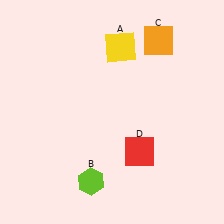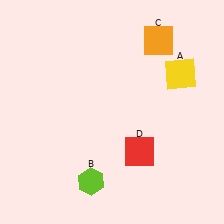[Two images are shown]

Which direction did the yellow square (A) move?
The yellow square (A) moved right.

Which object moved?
The yellow square (A) moved right.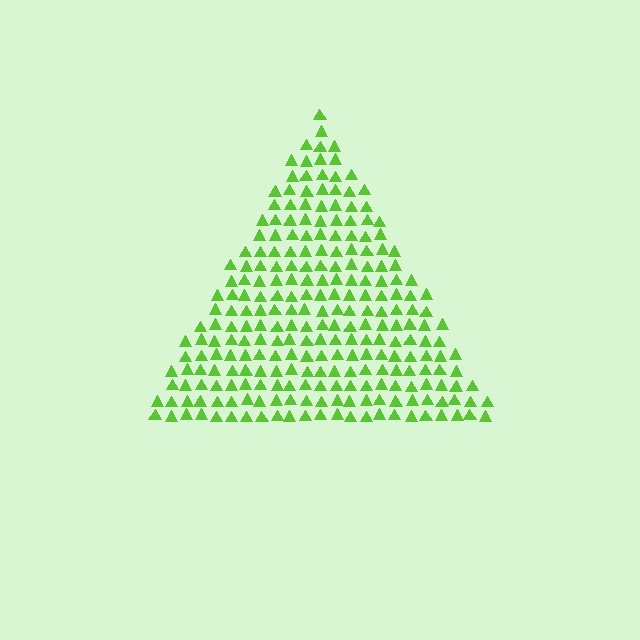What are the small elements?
The small elements are triangles.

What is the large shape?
The large shape is a triangle.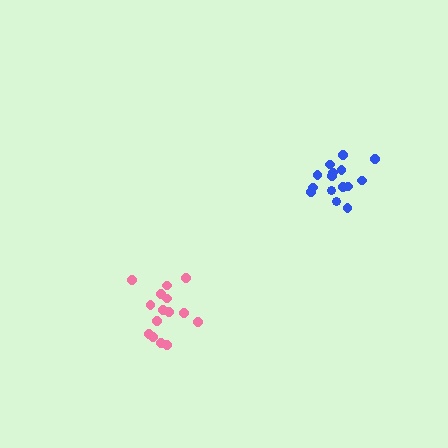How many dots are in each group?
Group 1: 15 dots, Group 2: 15 dots (30 total).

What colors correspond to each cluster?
The clusters are colored: pink, blue.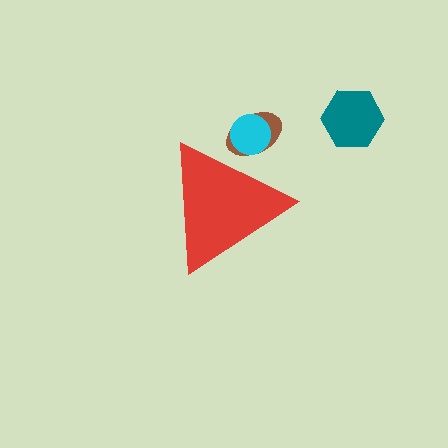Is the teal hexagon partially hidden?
No, the teal hexagon is fully visible.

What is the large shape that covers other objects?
A red triangle.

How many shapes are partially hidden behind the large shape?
2 shapes are partially hidden.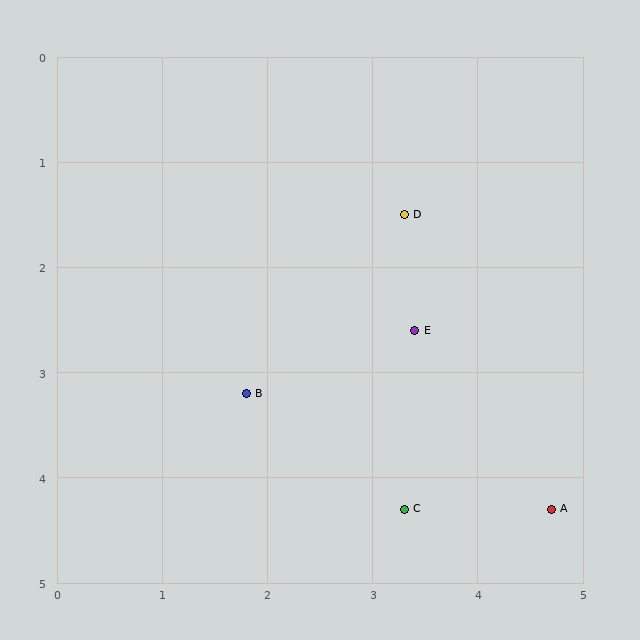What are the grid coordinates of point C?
Point C is at approximately (3.3, 4.3).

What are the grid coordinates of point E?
Point E is at approximately (3.4, 2.6).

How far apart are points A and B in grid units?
Points A and B are about 3.1 grid units apart.